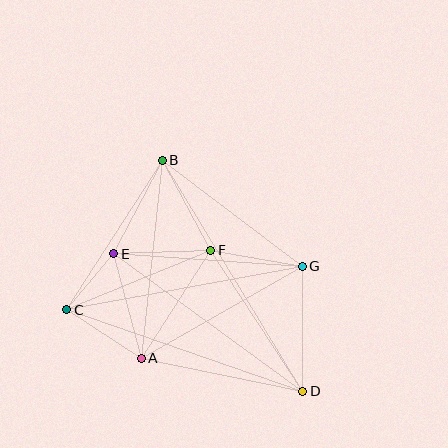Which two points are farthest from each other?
Points B and D are farthest from each other.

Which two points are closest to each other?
Points C and E are closest to each other.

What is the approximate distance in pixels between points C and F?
The distance between C and F is approximately 156 pixels.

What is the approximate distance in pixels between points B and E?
The distance between B and E is approximately 105 pixels.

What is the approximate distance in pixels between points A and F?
The distance between A and F is approximately 128 pixels.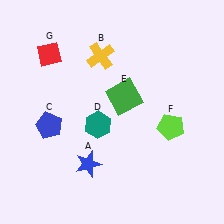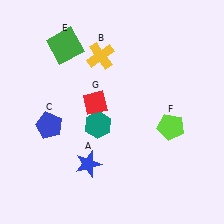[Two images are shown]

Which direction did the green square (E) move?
The green square (E) moved left.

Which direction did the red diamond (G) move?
The red diamond (G) moved down.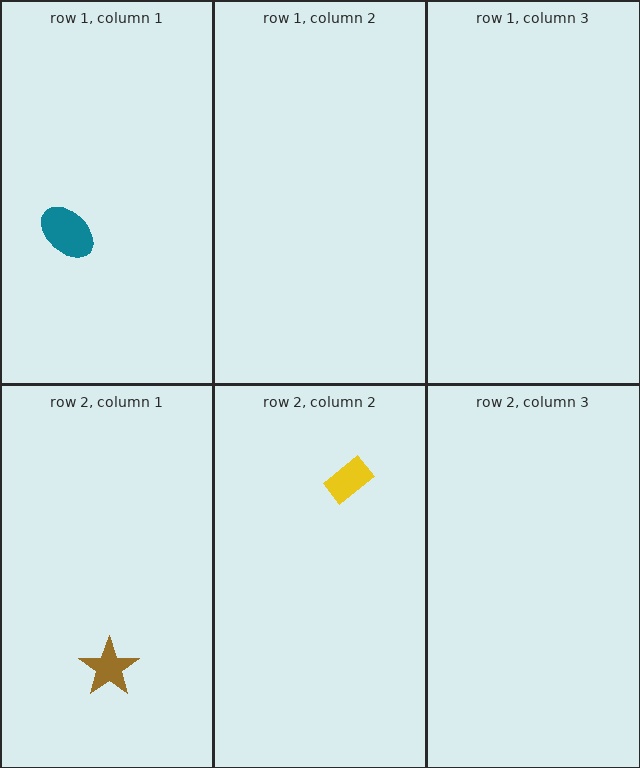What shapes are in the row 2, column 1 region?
The brown star.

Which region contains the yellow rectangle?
The row 2, column 2 region.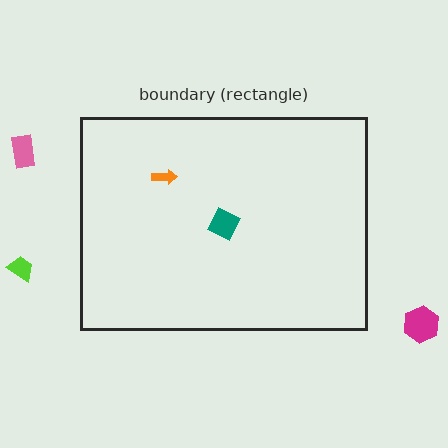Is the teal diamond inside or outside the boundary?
Inside.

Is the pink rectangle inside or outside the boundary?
Outside.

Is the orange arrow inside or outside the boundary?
Inside.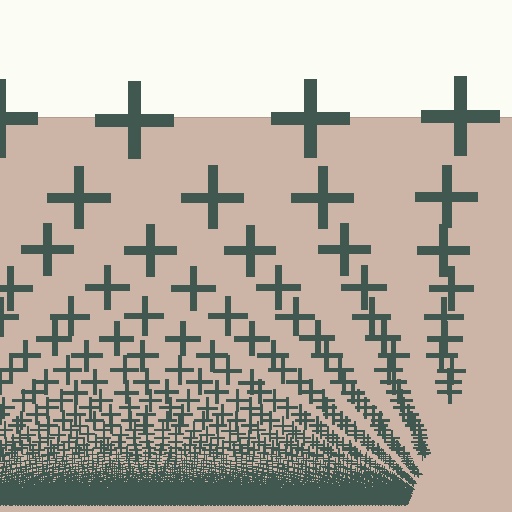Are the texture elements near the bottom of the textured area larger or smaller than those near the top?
Smaller. The gradient is inverted — elements near the bottom are smaller and denser.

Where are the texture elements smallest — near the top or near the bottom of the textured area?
Near the bottom.